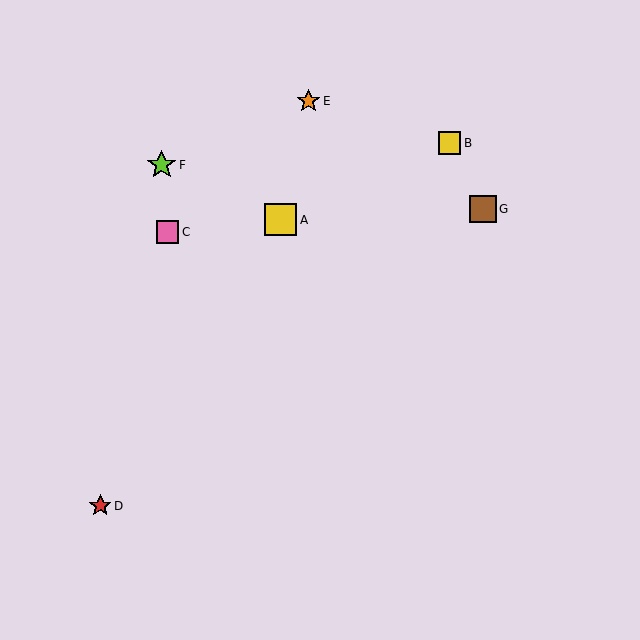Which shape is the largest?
The yellow square (labeled A) is the largest.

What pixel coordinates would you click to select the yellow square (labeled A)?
Click at (281, 220) to select the yellow square A.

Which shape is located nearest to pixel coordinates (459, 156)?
The yellow square (labeled B) at (449, 143) is nearest to that location.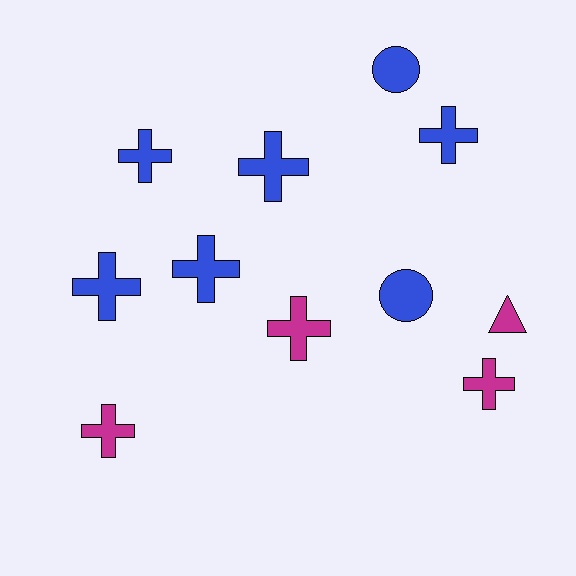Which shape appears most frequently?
Cross, with 8 objects.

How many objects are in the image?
There are 11 objects.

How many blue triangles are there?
There are no blue triangles.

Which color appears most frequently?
Blue, with 7 objects.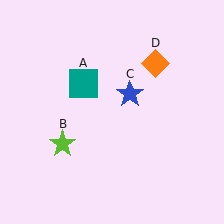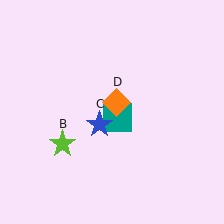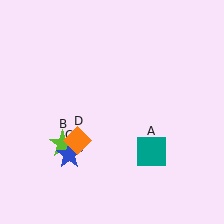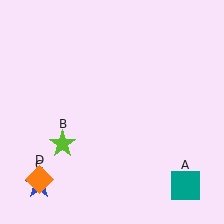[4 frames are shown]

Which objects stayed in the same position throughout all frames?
Lime star (object B) remained stationary.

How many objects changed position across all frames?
3 objects changed position: teal square (object A), blue star (object C), orange diamond (object D).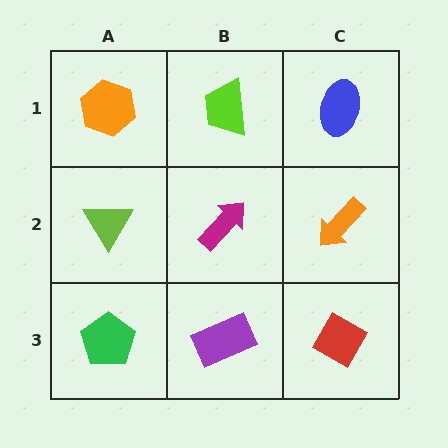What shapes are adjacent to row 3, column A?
A lime triangle (row 2, column A), a purple rectangle (row 3, column B).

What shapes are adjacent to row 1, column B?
A magenta arrow (row 2, column B), an orange hexagon (row 1, column A), a blue ellipse (row 1, column C).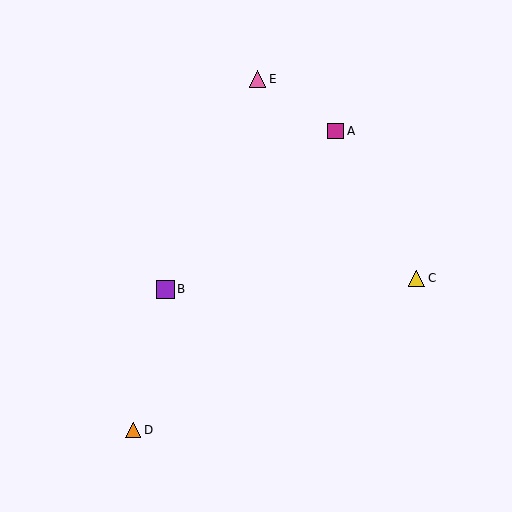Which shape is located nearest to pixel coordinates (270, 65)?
The pink triangle (labeled E) at (258, 79) is nearest to that location.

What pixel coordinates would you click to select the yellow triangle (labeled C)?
Click at (416, 278) to select the yellow triangle C.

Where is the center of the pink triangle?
The center of the pink triangle is at (258, 79).